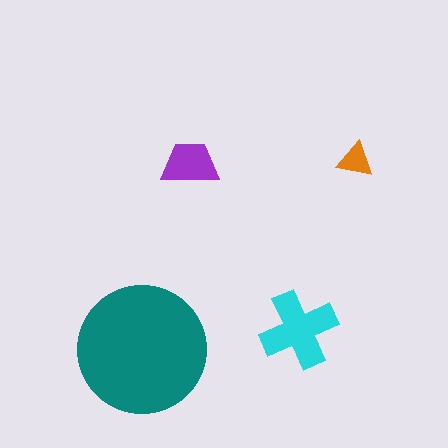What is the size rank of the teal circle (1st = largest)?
1st.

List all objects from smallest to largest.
The orange triangle, the purple trapezoid, the cyan cross, the teal circle.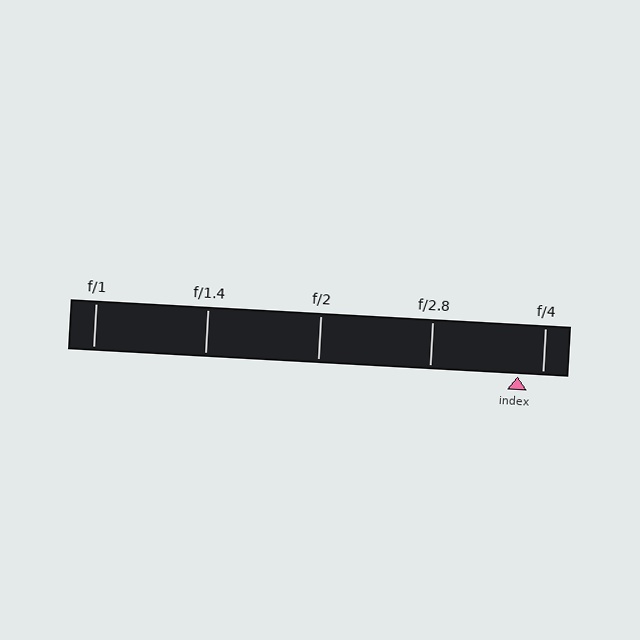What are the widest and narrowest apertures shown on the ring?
The widest aperture shown is f/1 and the narrowest is f/4.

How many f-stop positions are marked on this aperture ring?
There are 5 f-stop positions marked.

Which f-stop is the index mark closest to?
The index mark is closest to f/4.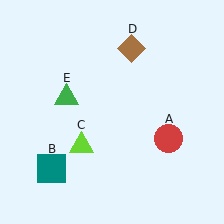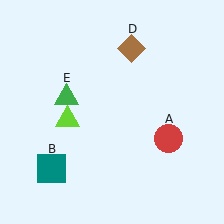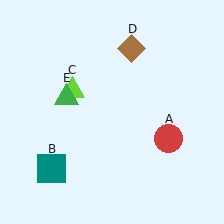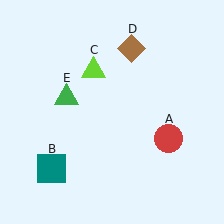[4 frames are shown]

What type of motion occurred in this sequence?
The lime triangle (object C) rotated clockwise around the center of the scene.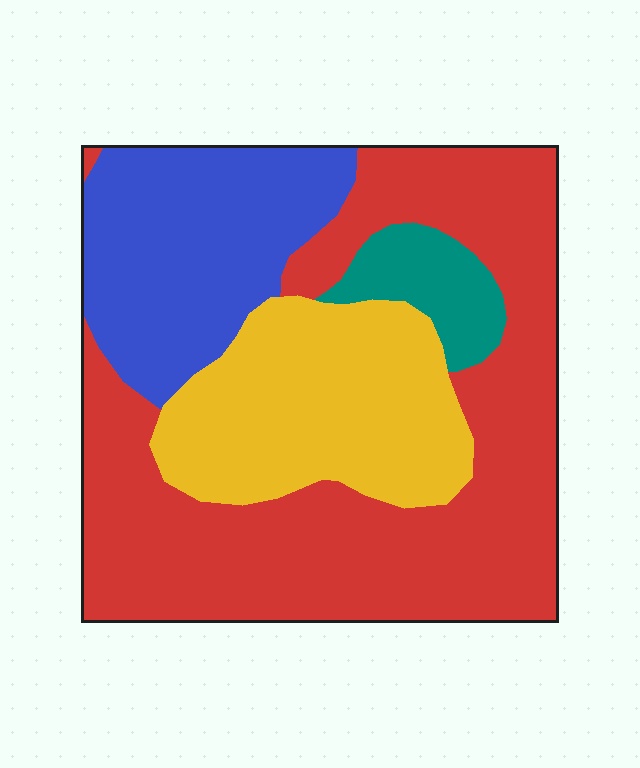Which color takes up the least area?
Teal, at roughly 5%.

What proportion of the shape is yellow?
Yellow takes up about one quarter (1/4) of the shape.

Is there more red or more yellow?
Red.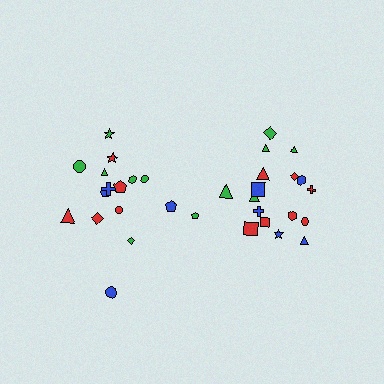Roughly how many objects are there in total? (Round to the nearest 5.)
Roughly 35 objects in total.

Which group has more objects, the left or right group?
The right group.